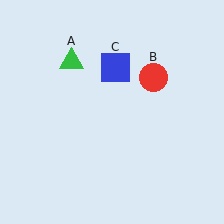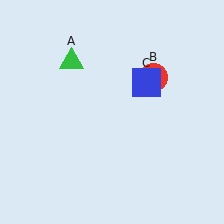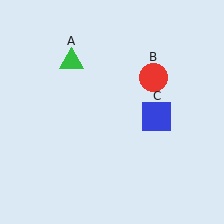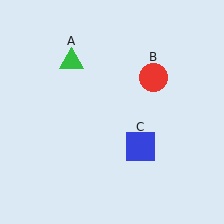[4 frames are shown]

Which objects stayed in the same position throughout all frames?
Green triangle (object A) and red circle (object B) remained stationary.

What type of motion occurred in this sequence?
The blue square (object C) rotated clockwise around the center of the scene.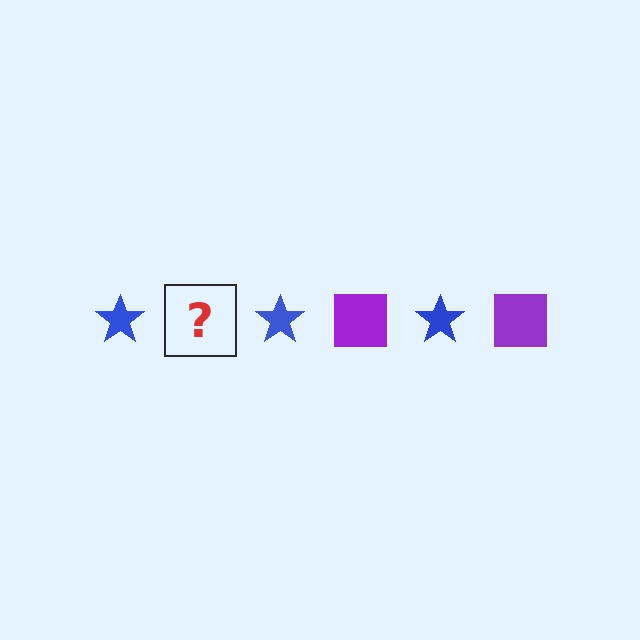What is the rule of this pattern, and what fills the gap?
The rule is that the pattern alternates between blue star and purple square. The gap should be filled with a purple square.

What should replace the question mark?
The question mark should be replaced with a purple square.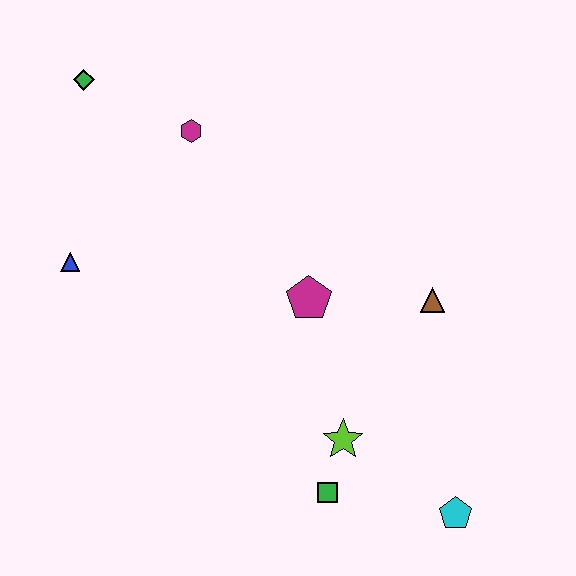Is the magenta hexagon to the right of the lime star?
No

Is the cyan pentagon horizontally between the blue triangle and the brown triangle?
No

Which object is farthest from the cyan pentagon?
The green diamond is farthest from the cyan pentagon.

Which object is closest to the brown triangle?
The magenta pentagon is closest to the brown triangle.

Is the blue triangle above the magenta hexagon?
No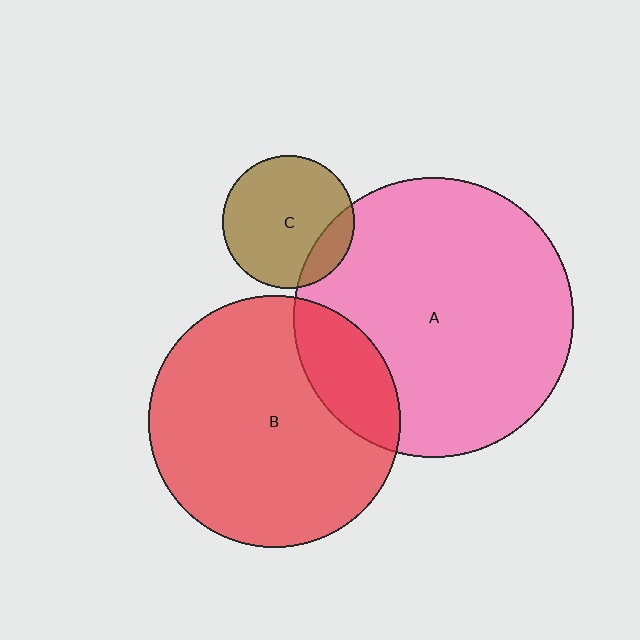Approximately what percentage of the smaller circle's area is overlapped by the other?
Approximately 20%.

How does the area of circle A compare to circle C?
Approximately 4.5 times.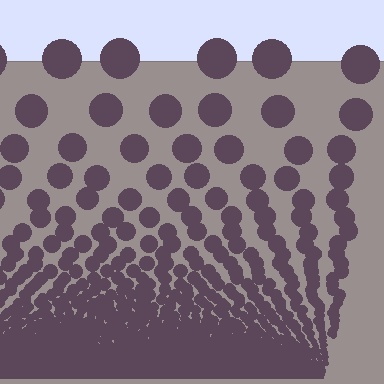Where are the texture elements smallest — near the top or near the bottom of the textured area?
Near the bottom.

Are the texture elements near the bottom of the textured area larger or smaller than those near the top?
Smaller. The gradient is inverted — elements near the bottom are smaller and denser.